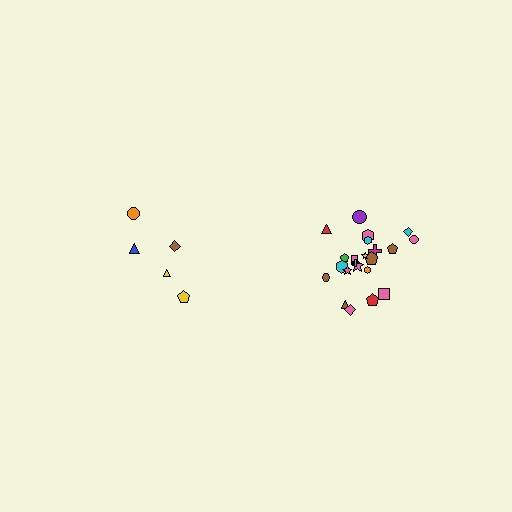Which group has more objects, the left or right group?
The right group.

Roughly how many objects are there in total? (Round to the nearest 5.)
Roughly 25 objects in total.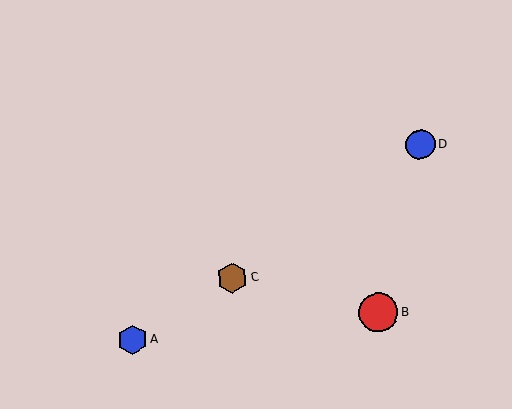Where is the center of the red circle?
The center of the red circle is at (379, 313).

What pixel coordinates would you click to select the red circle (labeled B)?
Click at (379, 313) to select the red circle B.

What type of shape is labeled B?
Shape B is a red circle.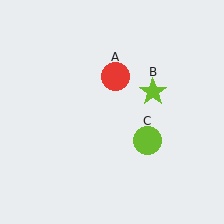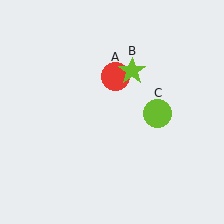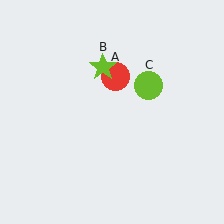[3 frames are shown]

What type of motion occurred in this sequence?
The lime star (object B), lime circle (object C) rotated counterclockwise around the center of the scene.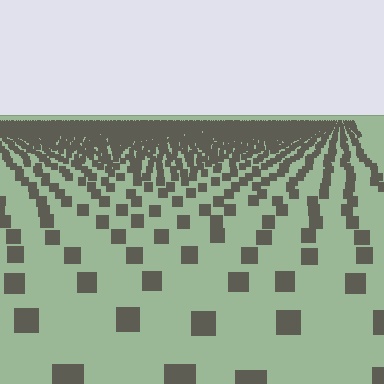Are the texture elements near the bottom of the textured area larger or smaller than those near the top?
Larger. Near the bottom, elements are closer to the viewer and appear at a bigger on-screen size.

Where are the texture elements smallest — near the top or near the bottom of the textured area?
Near the top.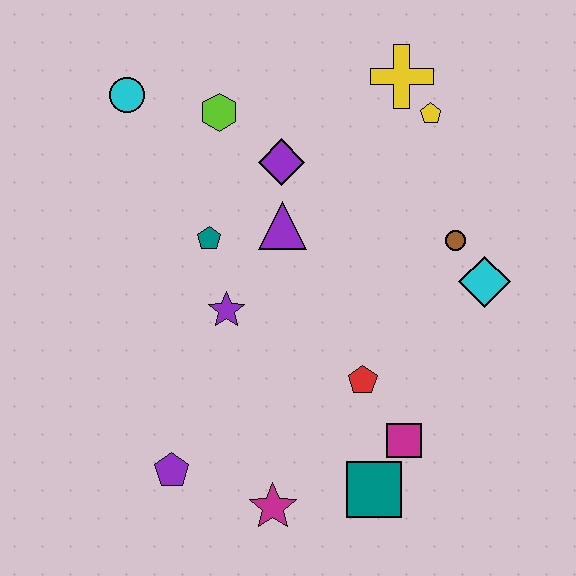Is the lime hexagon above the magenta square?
Yes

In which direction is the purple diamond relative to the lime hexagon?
The purple diamond is to the right of the lime hexagon.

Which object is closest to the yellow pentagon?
The yellow cross is closest to the yellow pentagon.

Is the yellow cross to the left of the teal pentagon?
No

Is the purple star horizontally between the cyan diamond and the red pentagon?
No